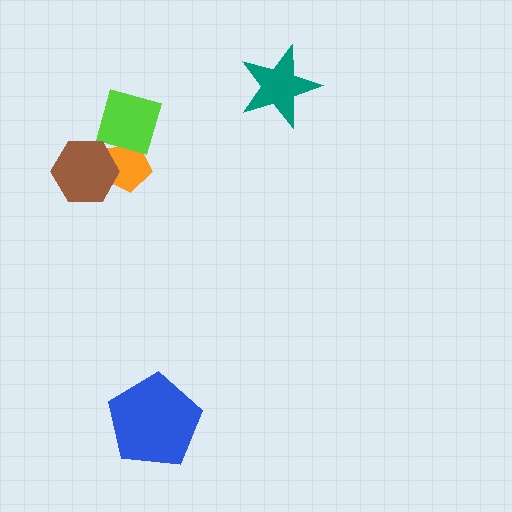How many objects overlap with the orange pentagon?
2 objects overlap with the orange pentagon.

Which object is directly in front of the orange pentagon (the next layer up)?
The lime diamond is directly in front of the orange pentagon.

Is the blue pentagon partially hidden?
No, no other shape covers it.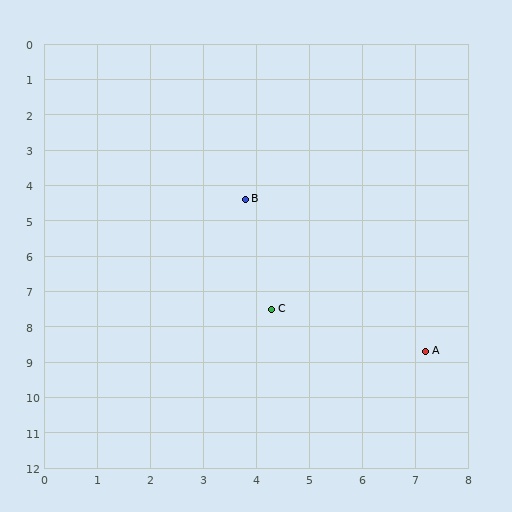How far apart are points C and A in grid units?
Points C and A are about 3.1 grid units apart.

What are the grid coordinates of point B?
Point B is at approximately (3.8, 4.4).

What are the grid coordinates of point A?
Point A is at approximately (7.2, 8.7).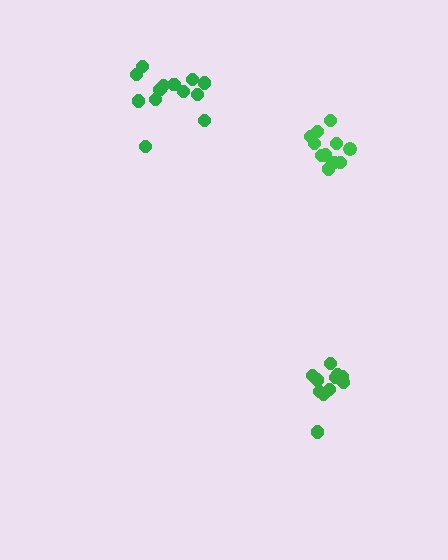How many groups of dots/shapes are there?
There are 3 groups.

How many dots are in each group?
Group 1: 13 dots, Group 2: 11 dots, Group 3: 13 dots (37 total).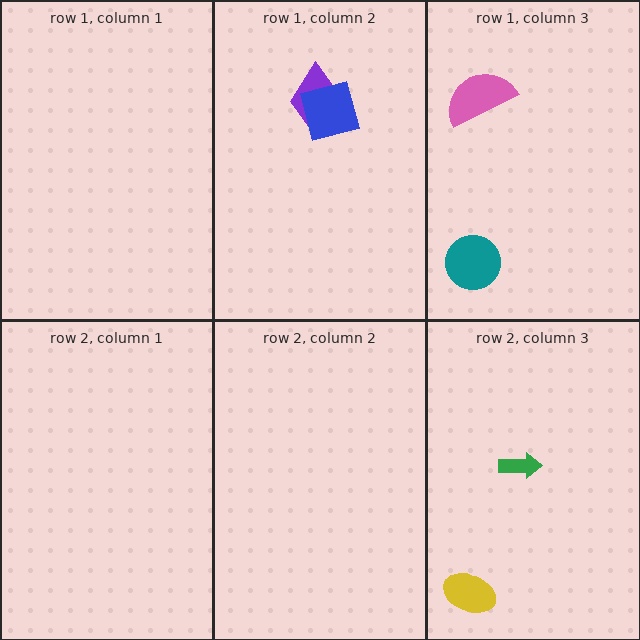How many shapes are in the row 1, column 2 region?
2.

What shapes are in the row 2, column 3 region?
The yellow ellipse, the green arrow.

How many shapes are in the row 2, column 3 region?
2.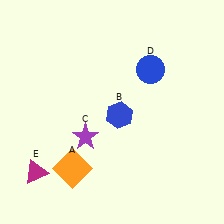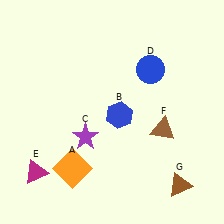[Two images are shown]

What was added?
A brown triangle (F), a brown triangle (G) were added in Image 2.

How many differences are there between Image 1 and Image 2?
There are 2 differences between the two images.